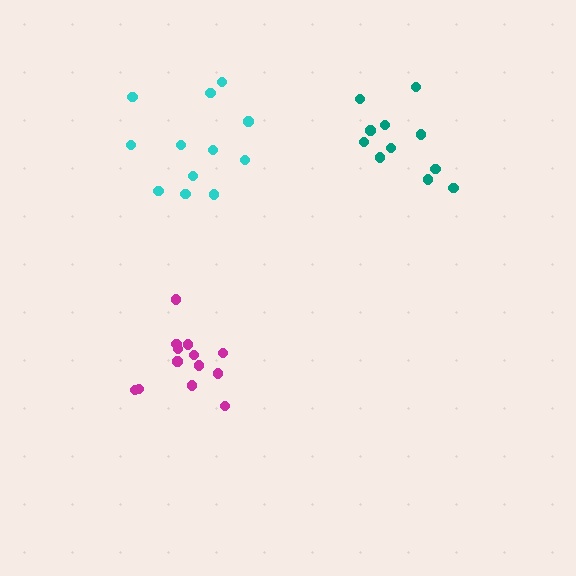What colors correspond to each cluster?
The clusters are colored: cyan, magenta, teal.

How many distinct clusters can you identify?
There are 3 distinct clusters.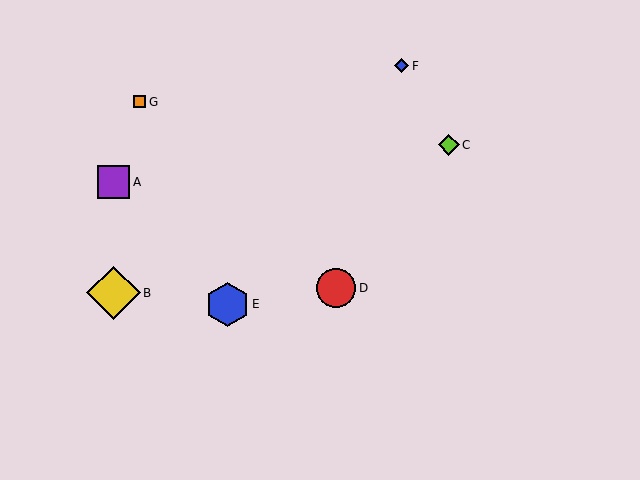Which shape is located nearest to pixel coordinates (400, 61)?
The blue diamond (labeled F) at (402, 66) is nearest to that location.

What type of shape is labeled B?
Shape B is a yellow diamond.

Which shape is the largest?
The yellow diamond (labeled B) is the largest.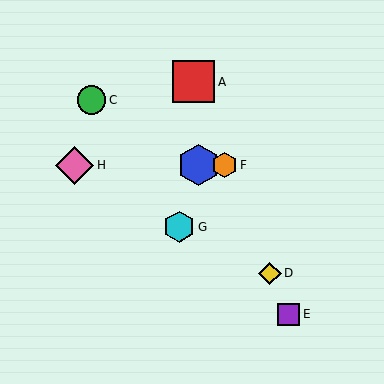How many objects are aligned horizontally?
3 objects (B, F, H) are aligned horizontally.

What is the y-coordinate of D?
Object D is at y≈273.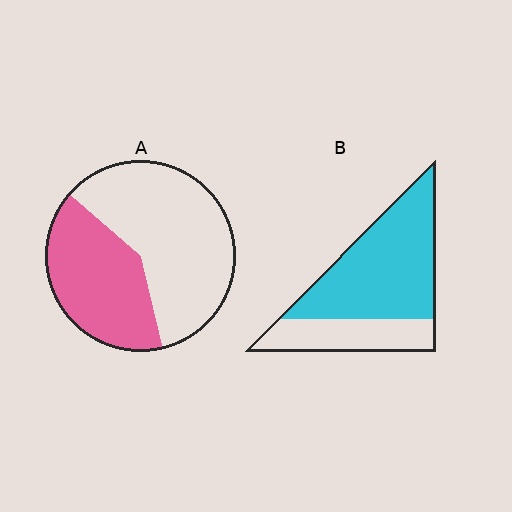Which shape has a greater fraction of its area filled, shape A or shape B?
Shape B.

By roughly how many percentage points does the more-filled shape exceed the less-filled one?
By roughly 30 percentage points (B over A).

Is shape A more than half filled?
No.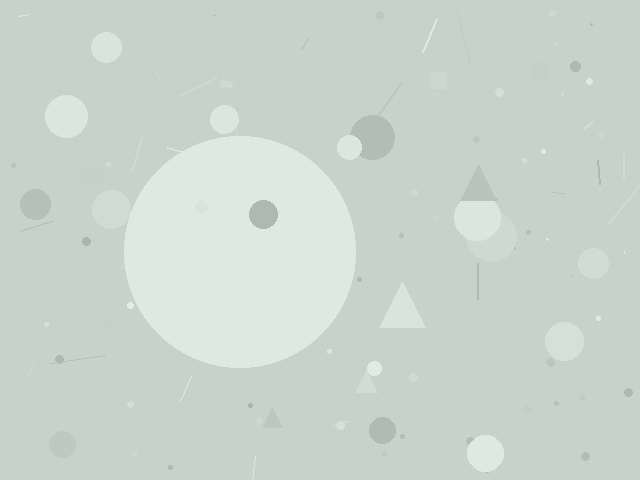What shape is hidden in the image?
A circle is hidden in the image.